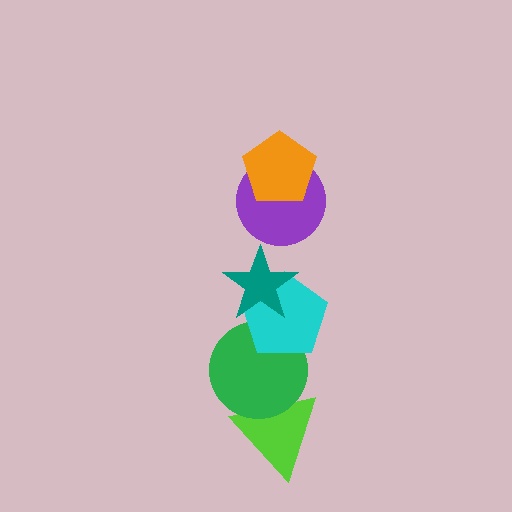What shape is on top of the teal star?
The purple circle is on top of the teal star.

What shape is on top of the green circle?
The cyan pentagon is on top of the green circle.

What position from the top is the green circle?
The green circle is 5th from the top.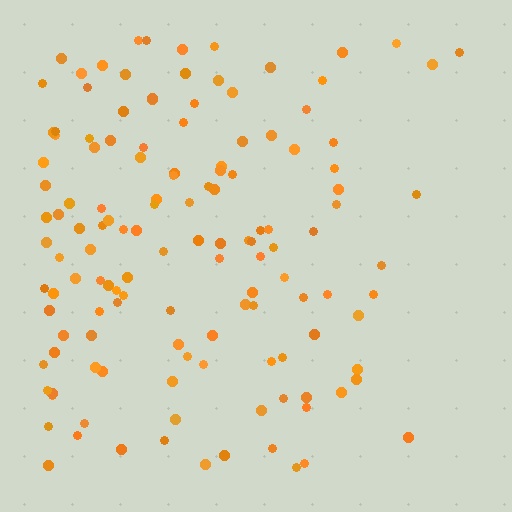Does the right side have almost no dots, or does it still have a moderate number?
Still a moderate number, just noticeably fewer than the left.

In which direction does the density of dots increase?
From right to left, with the left side densest.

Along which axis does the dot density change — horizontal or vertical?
Horizontal.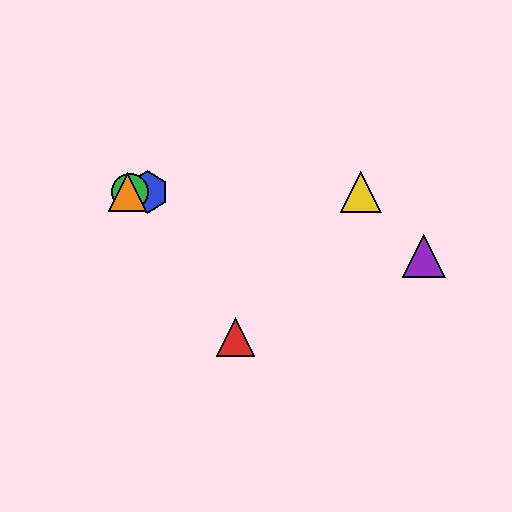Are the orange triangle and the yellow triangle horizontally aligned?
Yes, both are at y≈192.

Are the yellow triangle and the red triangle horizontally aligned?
No, the yellow triangle is at y≈192 and the red triangle is at y≈337.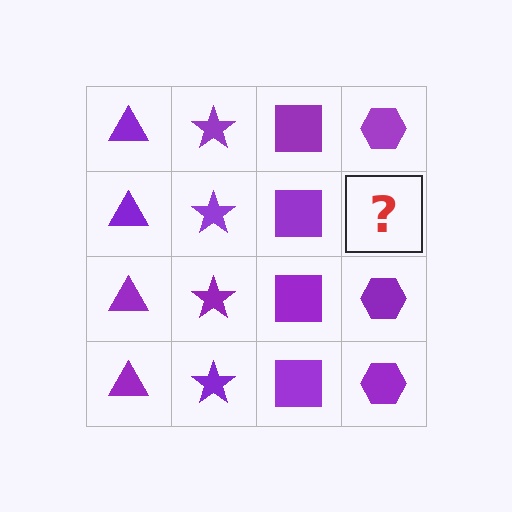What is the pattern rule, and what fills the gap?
The rule is that each column has a consistent shape. The gap should be filled with a purple hexagon.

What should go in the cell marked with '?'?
The missing cell should contain a purple hexagon.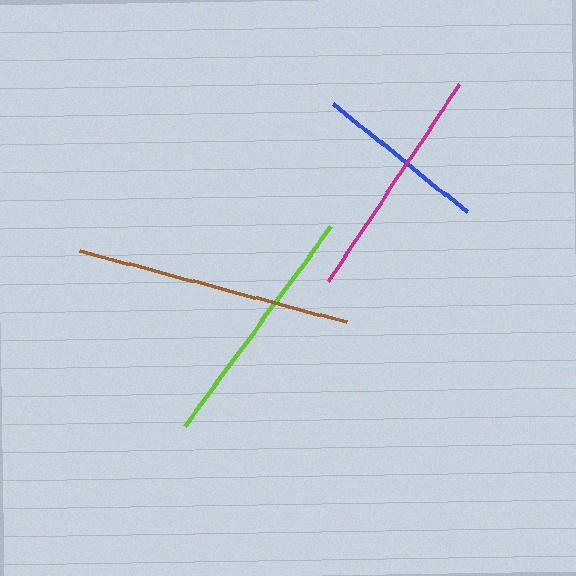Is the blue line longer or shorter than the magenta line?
The magenta line is longer than the blue line.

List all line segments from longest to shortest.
From longest to shortest: brown, lime, magenta, blue.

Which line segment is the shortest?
The blue line is the shortest at approximately 172 pixels.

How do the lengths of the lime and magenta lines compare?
The lime and magenta lines are approximately the same length.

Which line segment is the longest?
The brown line is the longest at approximately 275 pixels.